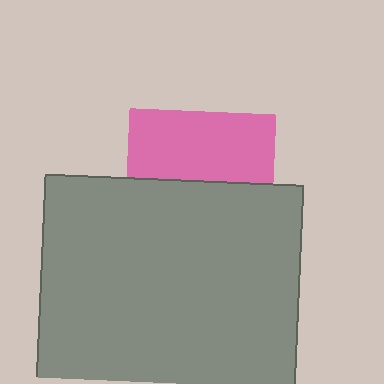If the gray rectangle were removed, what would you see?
You would see the complete pink square.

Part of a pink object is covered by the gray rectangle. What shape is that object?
It is a square.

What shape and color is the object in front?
The object in front is a gray rectangle.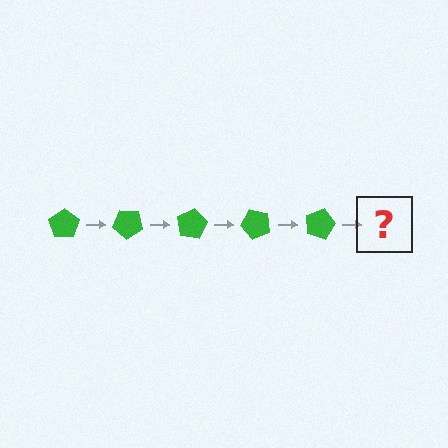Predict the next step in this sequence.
The next step is a green pentagon rotated 200 degrees.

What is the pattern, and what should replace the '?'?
The pattern is that the pentagon rotates 40 degrees each step. The '?' should be a green pentagon rotated 200 degrees.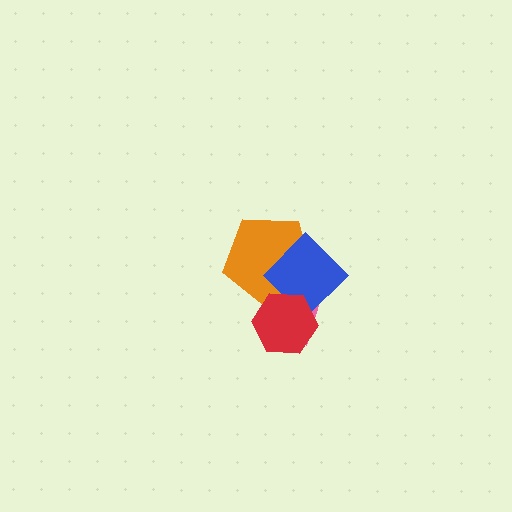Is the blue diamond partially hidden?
Yes, it is partially covered by another shape.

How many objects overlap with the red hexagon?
3 objects overlap with the red hexagon.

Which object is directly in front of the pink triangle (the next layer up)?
The orange pentagon is directly in front of the pink triangle.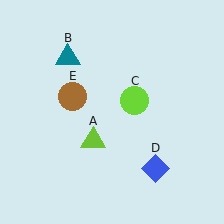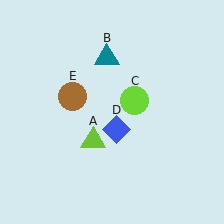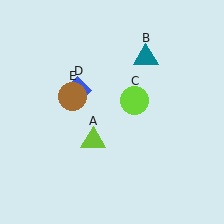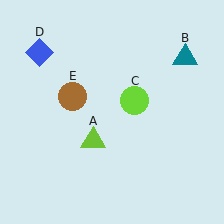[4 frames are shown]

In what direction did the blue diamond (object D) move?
The blue diamond (object D) moved up and to the left.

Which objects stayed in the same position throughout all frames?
Lime triangle (object A) and lime circle (object C) and brown circle (object E) remained stationary.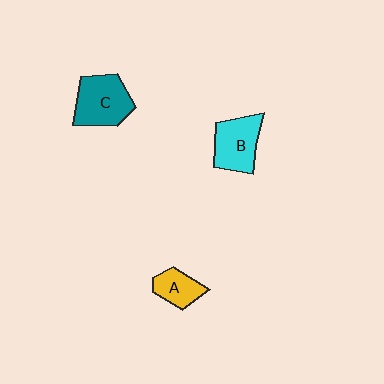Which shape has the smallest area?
Shape A (yellow).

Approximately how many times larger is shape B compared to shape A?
Approximately 1.6 times.